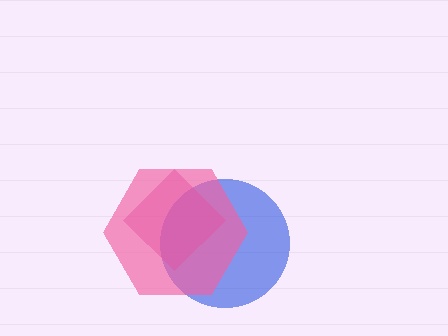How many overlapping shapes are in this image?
There are 3 overlapping shapes in the image.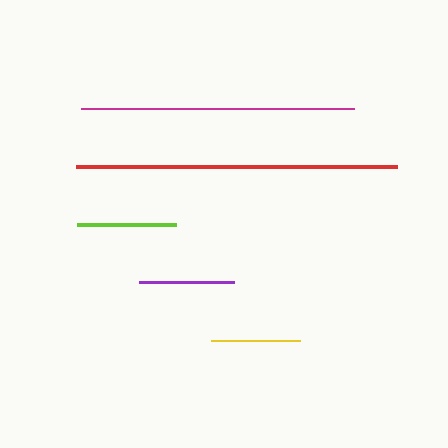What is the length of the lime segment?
The lime segment is approximately 99 pixels long.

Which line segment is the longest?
The red line is the longest at approximately 321 pixels.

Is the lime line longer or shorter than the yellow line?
The lime line is longer than the yellow line.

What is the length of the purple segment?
The purple segment is approximately 94 pixels long.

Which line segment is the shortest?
The yellow line is the shortest at approximately 89 pixels.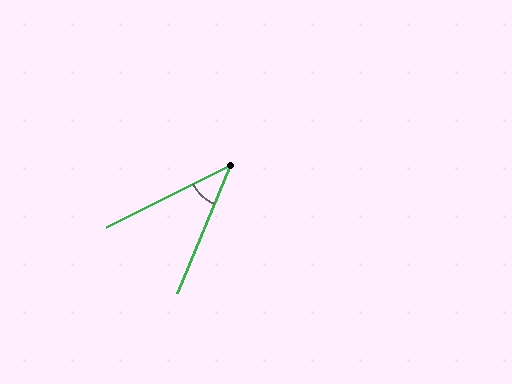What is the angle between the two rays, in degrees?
Approximately 41 degrees.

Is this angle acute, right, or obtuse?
It is acute.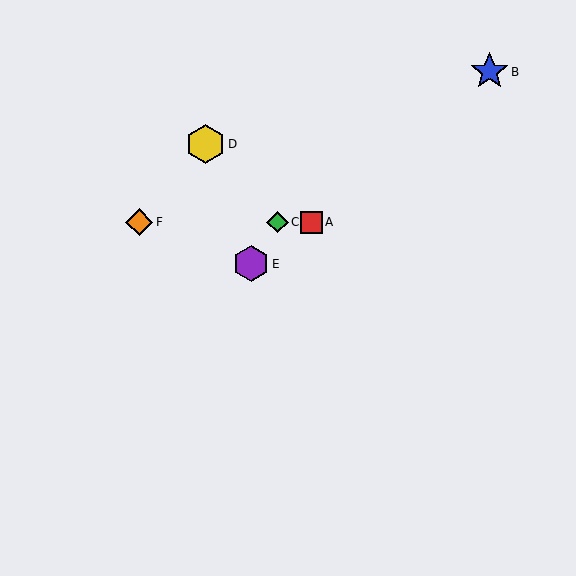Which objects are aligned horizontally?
Objects A, C, F are aligned horizontally.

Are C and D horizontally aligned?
No, C is at y≈222 and D is at y≈144.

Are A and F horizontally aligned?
Yes, both are at y≈222.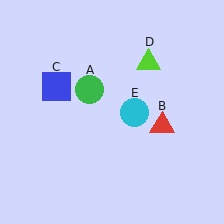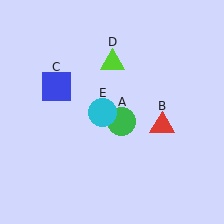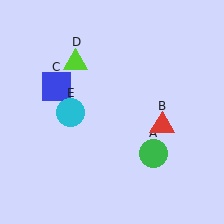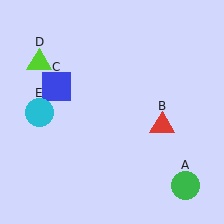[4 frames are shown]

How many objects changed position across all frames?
3 objects changed position: green circle (object A), lime triangle (object D), cyan circle (object E).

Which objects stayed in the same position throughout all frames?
Red triangle (object B) and blue square (object C) remained stationary.